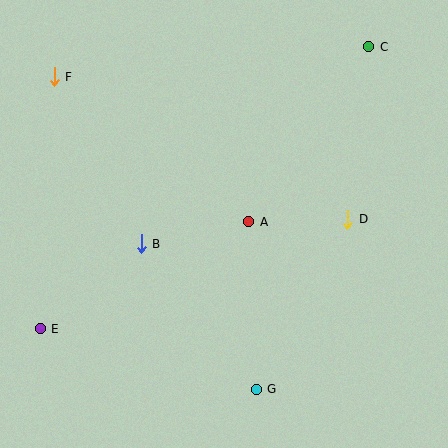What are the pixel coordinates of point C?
Point C is at (369, 47).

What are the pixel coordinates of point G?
Point G is at (256, 390).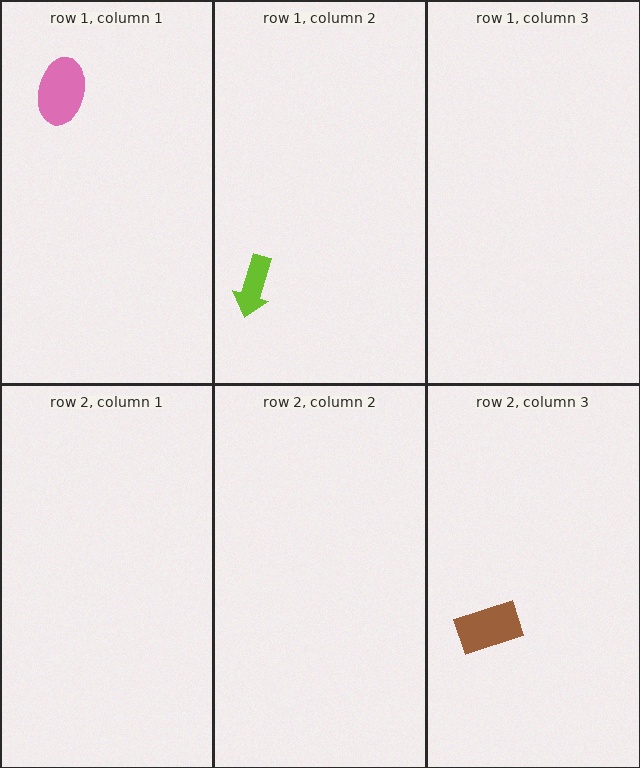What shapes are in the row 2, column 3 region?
The brown rectangle.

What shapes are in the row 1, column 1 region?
The pink ellipse.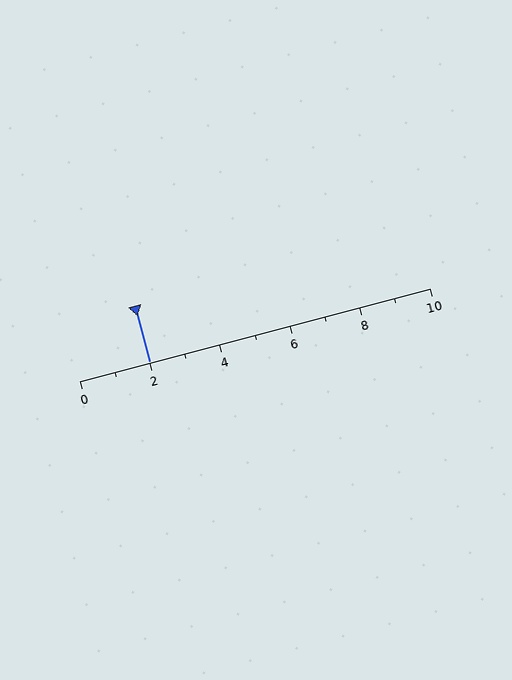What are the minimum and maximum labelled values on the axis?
The axis runs from 0 to 10.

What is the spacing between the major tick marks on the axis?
The major ticks are spaced 2 apart.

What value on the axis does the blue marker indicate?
The marker indicates approximately 2.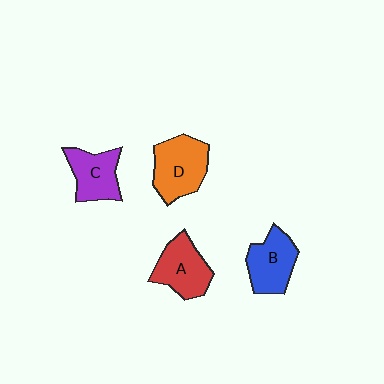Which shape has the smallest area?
Shape C (purple).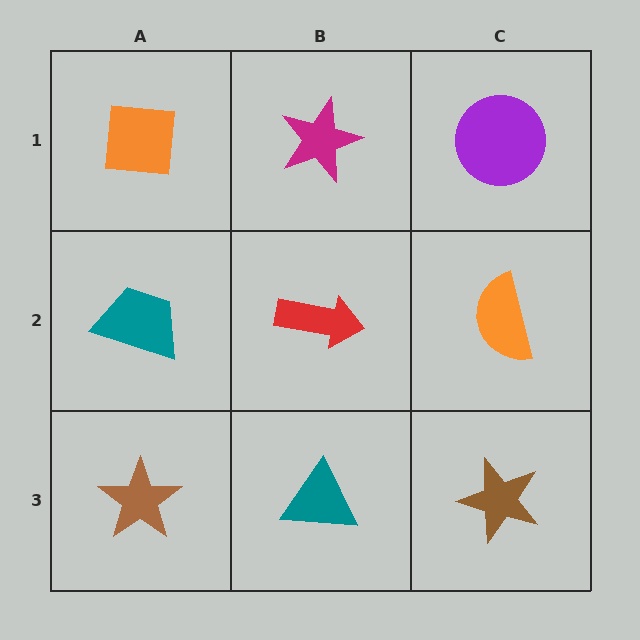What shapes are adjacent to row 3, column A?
A teal trapezoid (row 2, column A), a teal triangle (row 3, column B).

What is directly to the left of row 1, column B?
An orange square.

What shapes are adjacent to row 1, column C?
An orange semicircle (row 2, column C), a magenta star (row 1, column B).